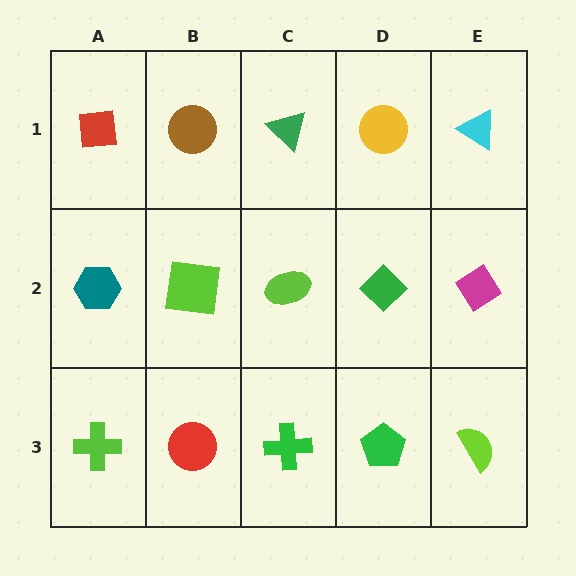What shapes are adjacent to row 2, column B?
A brown circle (row 1, column B), a red circle (row 3, column B), a teal hexagon (row 2, column A), a lime ellipse (row 2, column C).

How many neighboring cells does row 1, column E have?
2.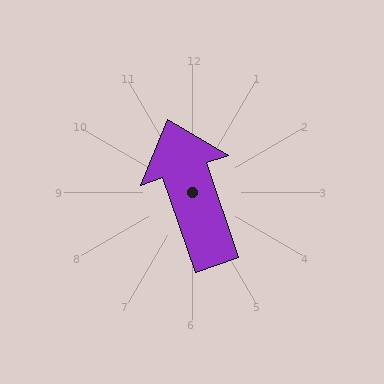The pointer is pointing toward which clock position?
Roughly 11 o'clock.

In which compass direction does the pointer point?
North.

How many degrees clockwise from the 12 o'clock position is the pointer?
Approximately 341 degrees.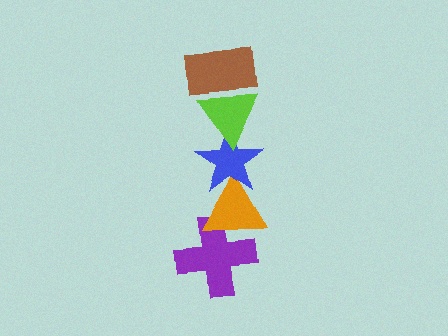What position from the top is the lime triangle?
The lime triangle is 2nd from the top.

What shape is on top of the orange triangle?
The blue star is on top of the orange triangle.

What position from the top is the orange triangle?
The orange triangle is 4th from the top.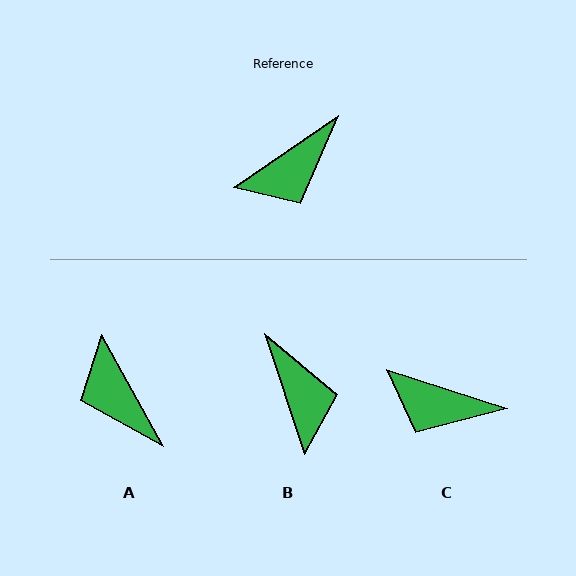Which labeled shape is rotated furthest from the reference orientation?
A, about 95 degrees away.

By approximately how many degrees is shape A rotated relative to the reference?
Approximately 95 degrees clockwise.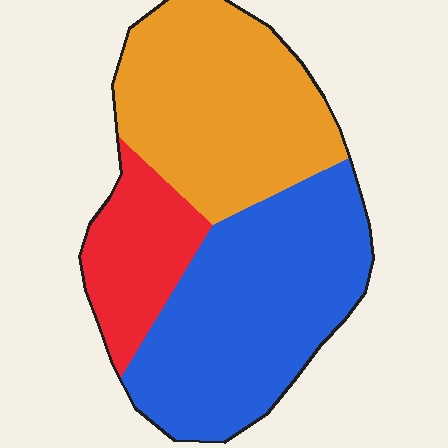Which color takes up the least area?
Red, at roughly 15%.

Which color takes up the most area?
Blue, at roughly 45%.